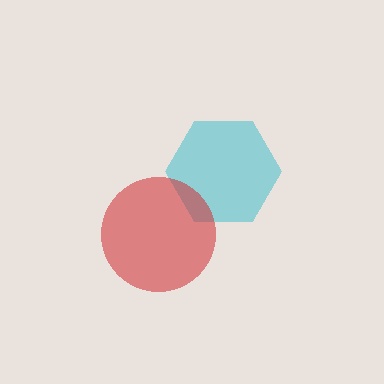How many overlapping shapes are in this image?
There are 2 overlapping shapes in the image.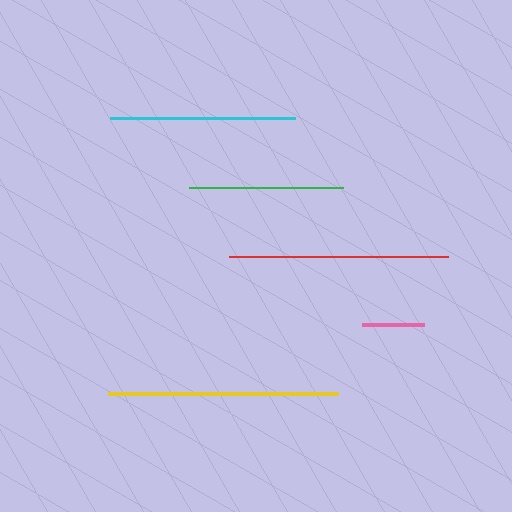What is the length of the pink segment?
The pink segment is approximately 62 pixels long.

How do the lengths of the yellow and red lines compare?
The yellow and red lines are approximately the same length.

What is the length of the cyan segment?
The cyan segment is approximately 185 pixels long.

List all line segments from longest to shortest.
From longest to shortest: yellow, red, cyan, green, pink.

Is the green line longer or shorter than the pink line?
The green line is longer than the pink line.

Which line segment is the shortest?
The pink line is the shortest at approximately 62 pixels.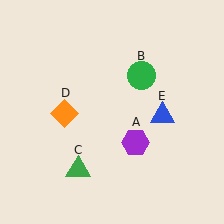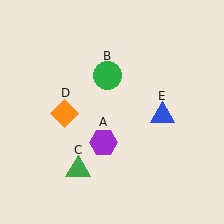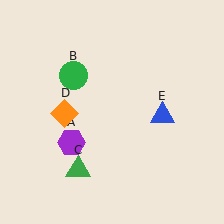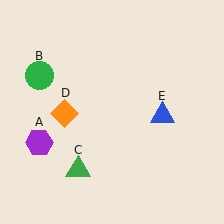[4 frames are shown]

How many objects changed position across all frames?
2 objects changed position: purple hexagon (object A), green circle (object B).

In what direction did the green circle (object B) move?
The green circle (object B) moved left.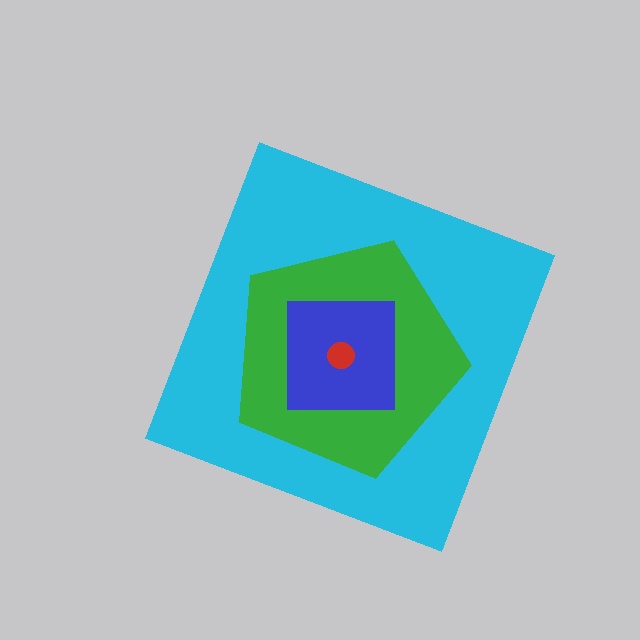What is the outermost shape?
The cyan diamond.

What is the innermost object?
The red circle.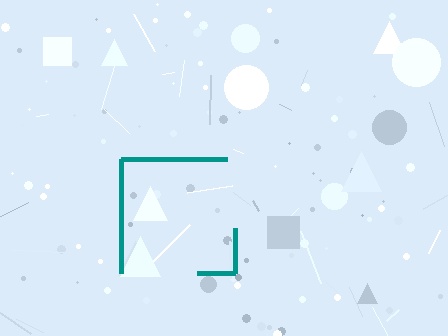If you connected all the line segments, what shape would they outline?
They would outline a square.